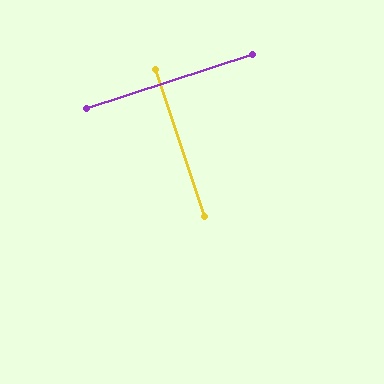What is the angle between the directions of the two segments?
Approximately 90 degrees.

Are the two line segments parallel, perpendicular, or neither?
Perpendicular — they meet at approximately 90°.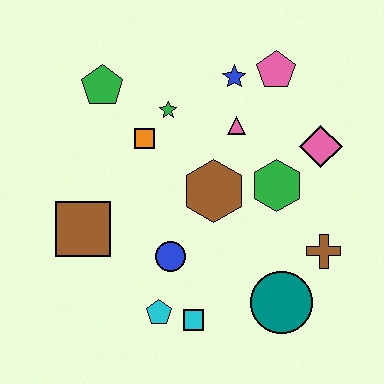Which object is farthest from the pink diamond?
The brown square is farthest from the pink diamond.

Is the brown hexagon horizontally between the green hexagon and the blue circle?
Yes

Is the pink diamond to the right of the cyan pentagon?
Yes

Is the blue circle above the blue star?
No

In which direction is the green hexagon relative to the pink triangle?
The green hexagon is below the pink triangle.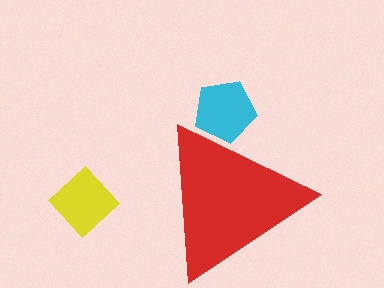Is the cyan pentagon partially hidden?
Yes, the cyan pentagon is partially hidden behind the red triangle.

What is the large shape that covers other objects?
A red triangle.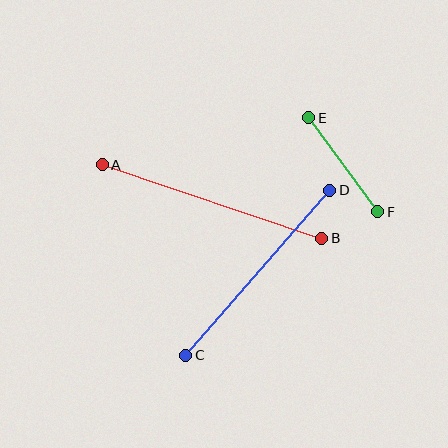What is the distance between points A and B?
The distance is approximately 232 pixels.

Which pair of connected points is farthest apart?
Points A and B are farthest apart.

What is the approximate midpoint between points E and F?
The midpoint is at approximately (343, 165) pixels.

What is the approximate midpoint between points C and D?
The midpoint is at approximately (258, 273) pixels.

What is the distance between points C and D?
The distance is approximately 219 pixels.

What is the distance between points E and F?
The distance is approximately 117 pixels.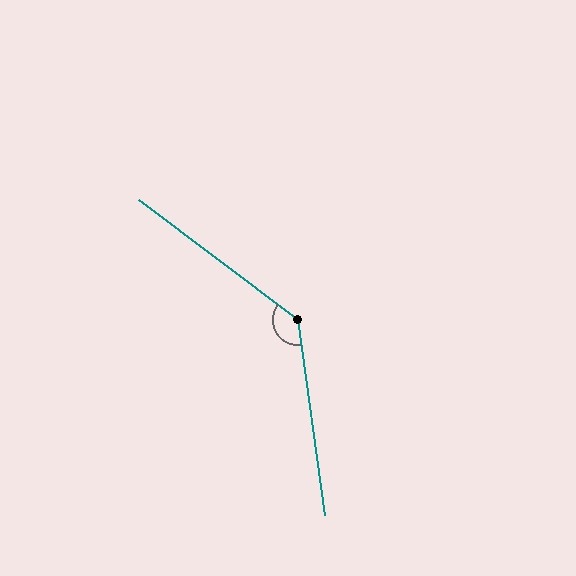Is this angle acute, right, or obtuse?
It is obtuse.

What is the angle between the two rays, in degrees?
Approximately 135 degrees.